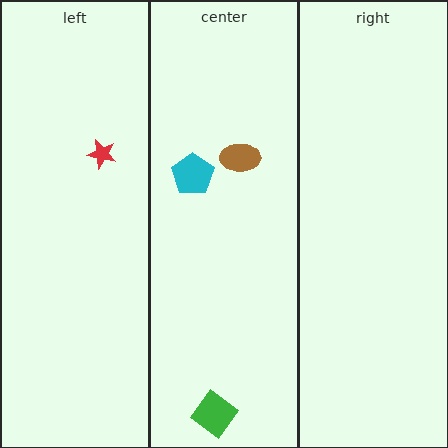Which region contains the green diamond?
The center region.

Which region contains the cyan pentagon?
The center region.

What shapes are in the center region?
The green diamond, the cyan pentagon, the brown ellipse.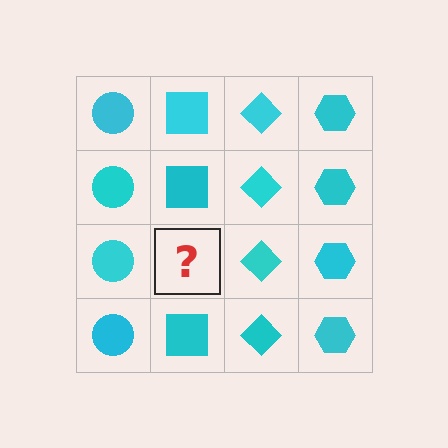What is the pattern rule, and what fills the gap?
The rule is that each column has a consistent shape. The gap should be filled with a cyan square.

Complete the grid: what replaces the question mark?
The question mark should be replaced with a cyan square.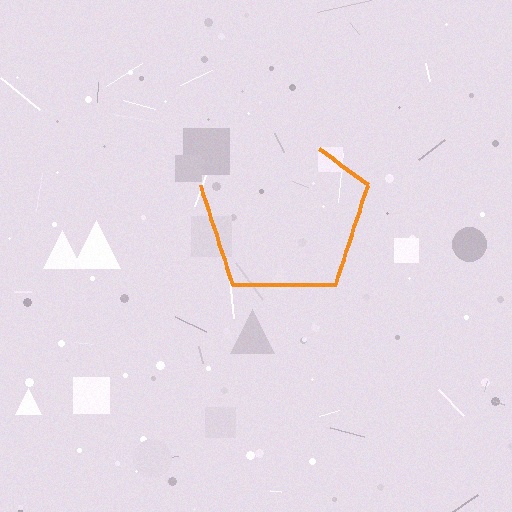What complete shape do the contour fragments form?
The contour fragments form a pentagon.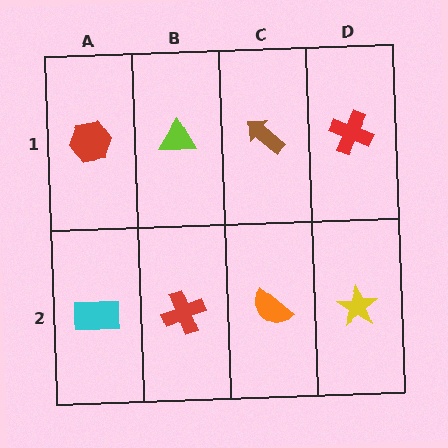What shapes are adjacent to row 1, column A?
A cyan rectangle (row 2, column A), a lime triangle (row 1, column B).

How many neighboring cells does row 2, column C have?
3.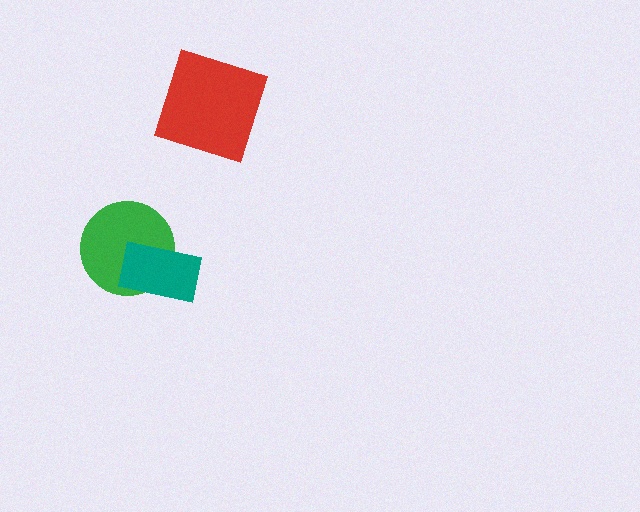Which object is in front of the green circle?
The teal rectangle is in front of the green circle.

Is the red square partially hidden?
No, no other shape covers it.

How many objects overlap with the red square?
0 objects overlap with the red square.